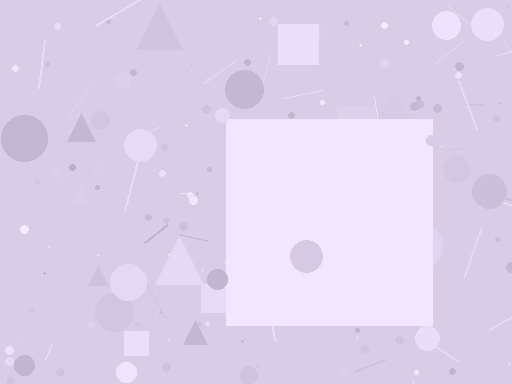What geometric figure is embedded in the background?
A square is embedded in the background.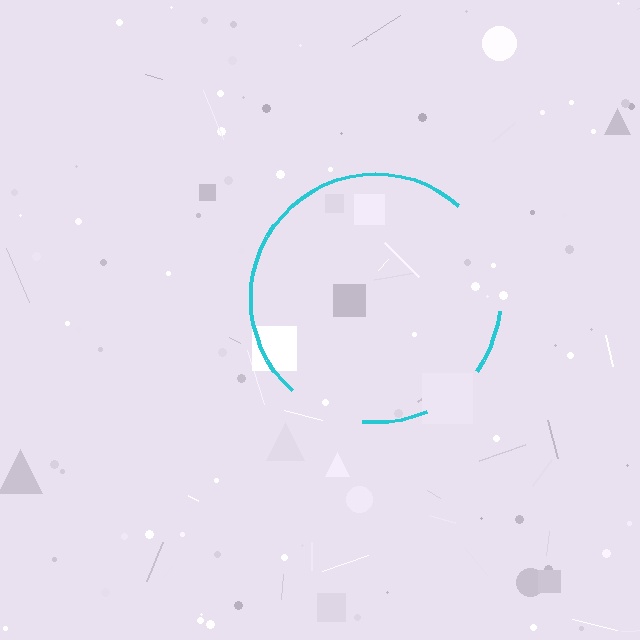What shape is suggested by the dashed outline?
The dashed outline suggests a circle.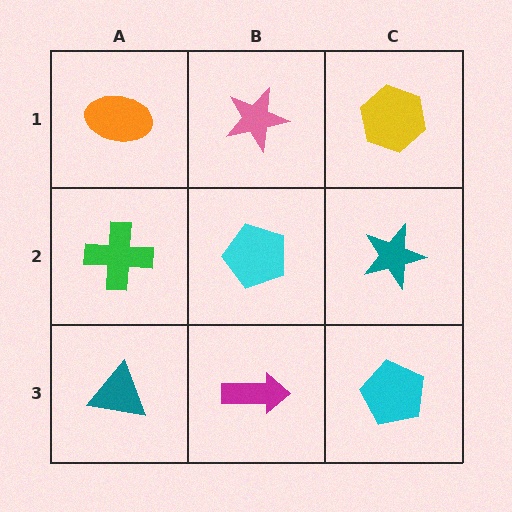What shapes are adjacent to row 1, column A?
A green cross (row 2, column A), a pink star (row 1, column B).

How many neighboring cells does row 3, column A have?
2.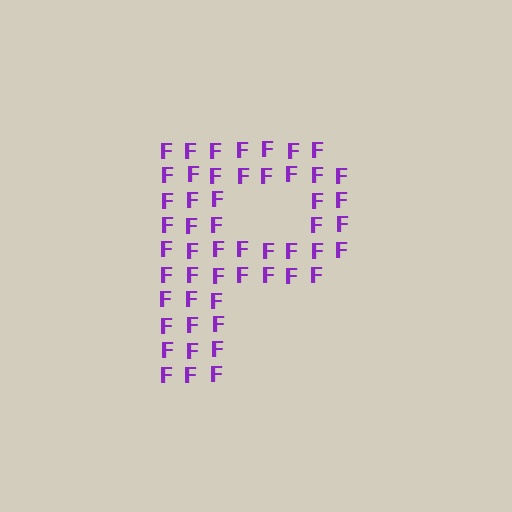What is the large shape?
The large shape is the letter P.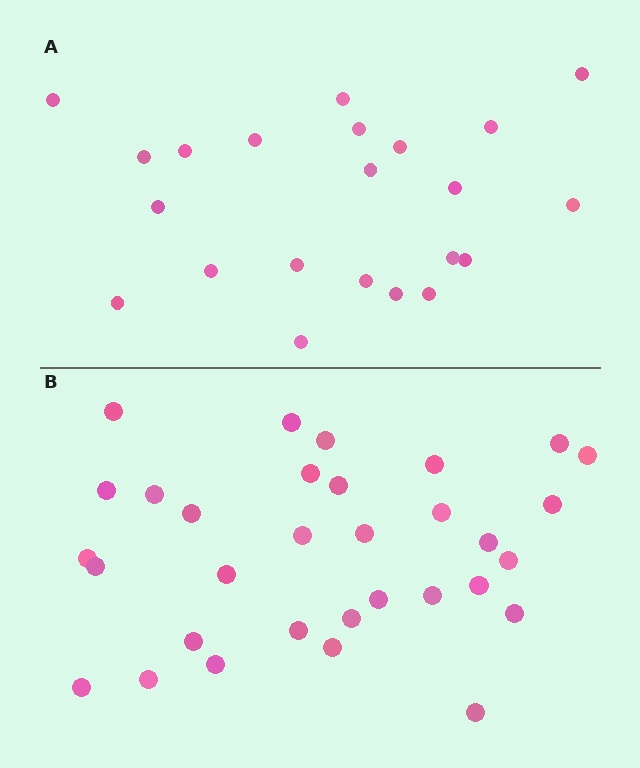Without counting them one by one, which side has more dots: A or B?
Region B (the bottom region) has more dots.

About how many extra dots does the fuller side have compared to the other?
Region B has roughly 10 or so more dots than region A.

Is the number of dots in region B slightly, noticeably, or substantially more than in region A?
Region B has substantially more. The ratio is roughly 1.5 to 1.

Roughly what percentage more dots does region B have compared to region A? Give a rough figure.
About 45% more.